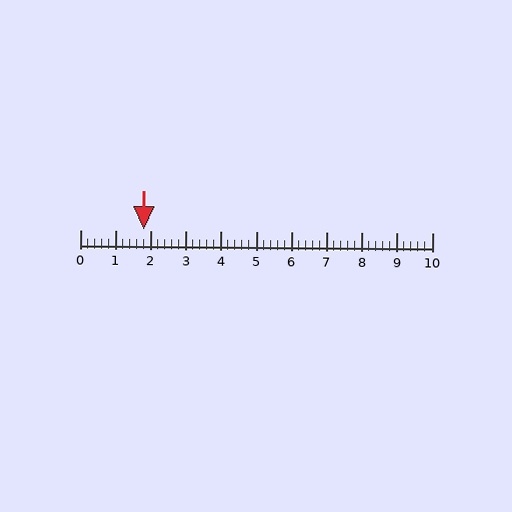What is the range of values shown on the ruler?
The ruler shows values from 0 to 10.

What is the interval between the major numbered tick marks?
The major tick marks are spaced 1 units apart.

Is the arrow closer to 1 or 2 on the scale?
The arrow is closer to 2.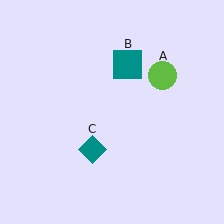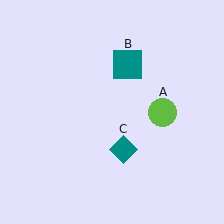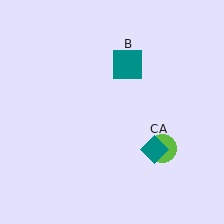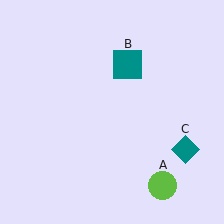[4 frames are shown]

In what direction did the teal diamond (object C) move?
The teal diamond (object C) moved right.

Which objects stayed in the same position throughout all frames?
Teal square (object B) remained stationary.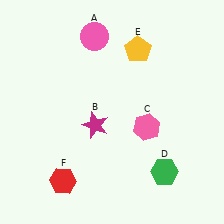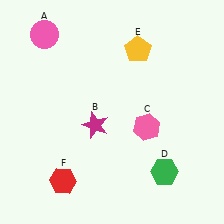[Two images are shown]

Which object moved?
The pink circle (A) moved left.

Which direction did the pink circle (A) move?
The pink circle (A) moved left.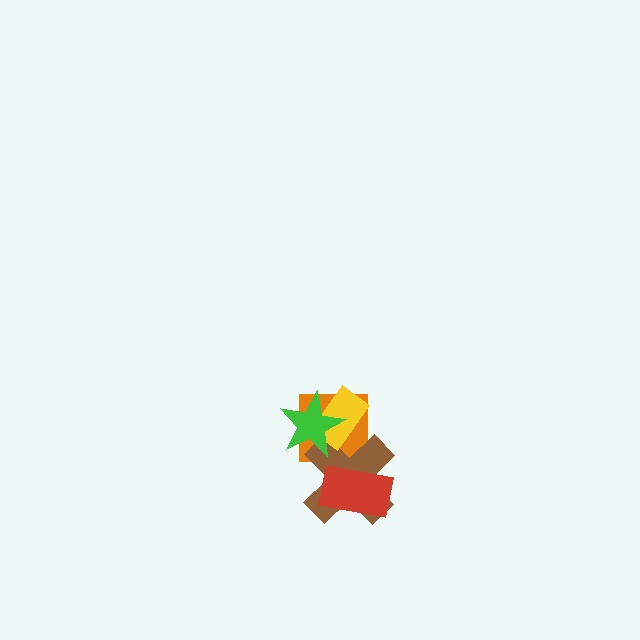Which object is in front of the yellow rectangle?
The green star is in front of the yellow rectangle.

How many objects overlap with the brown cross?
4 objects overlap with the brown cross.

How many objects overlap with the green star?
3 objects overlap with the green star.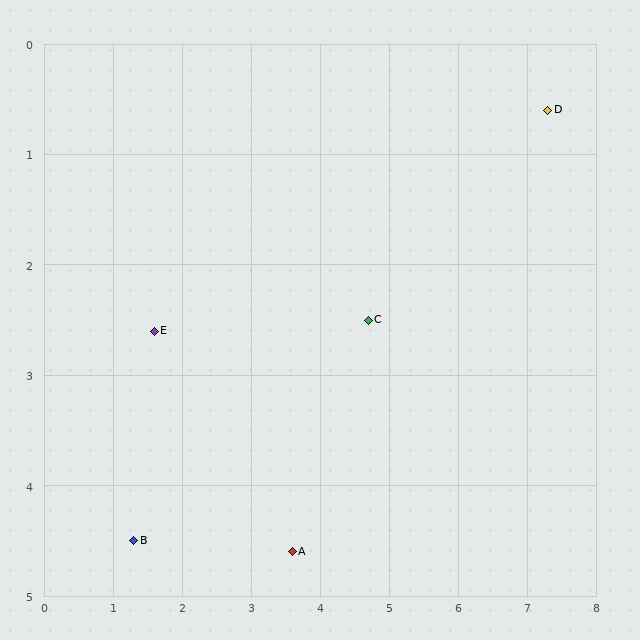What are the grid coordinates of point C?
Point C is at approximately (4.7, 2.5).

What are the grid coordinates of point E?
Point E is at approximately (1.6, 2.6).